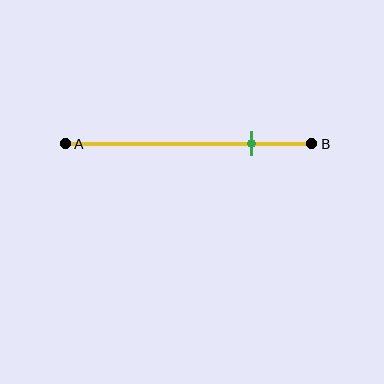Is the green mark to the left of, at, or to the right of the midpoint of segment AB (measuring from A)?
The green mark is to the right of the midpoint of segment AB.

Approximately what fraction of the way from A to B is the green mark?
The green mark is approximately 75% of the way from A to B.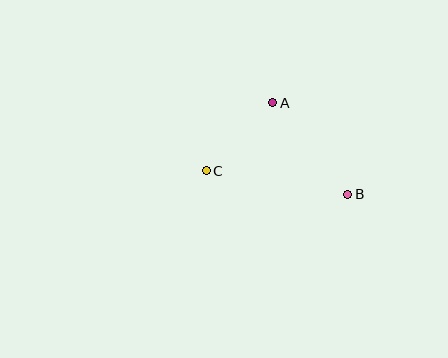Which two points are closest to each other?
Points A and C are closest to each other.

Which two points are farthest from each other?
Points B and C are farthest from each other.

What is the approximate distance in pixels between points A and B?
The distance between A and B is approximately 118 pixels.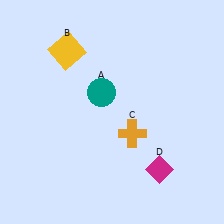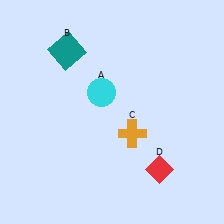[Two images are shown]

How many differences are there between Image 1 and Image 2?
There are 3 differences between the two images.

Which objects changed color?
A changed from teal to cyan. B changed from yellow to teal. D changed from magenta to red.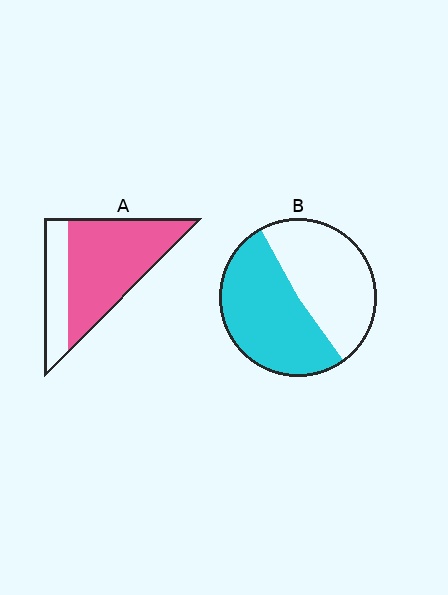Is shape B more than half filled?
Roughly half.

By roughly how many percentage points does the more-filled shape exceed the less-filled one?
By roughly 20 percentage points (A over B).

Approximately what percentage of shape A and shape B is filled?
A is approximately 70% and B is approximately 50%.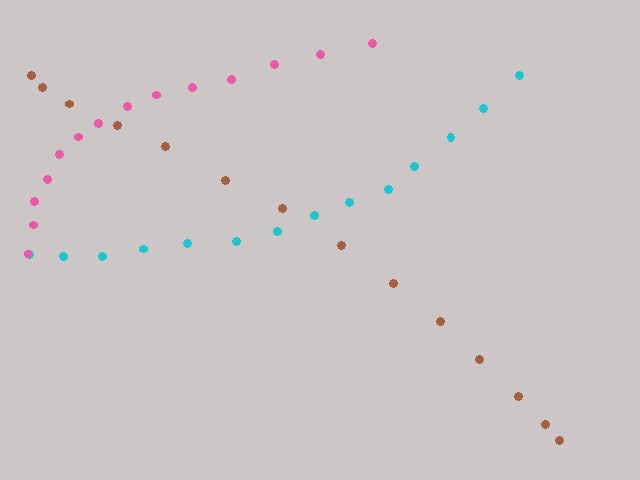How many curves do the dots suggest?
There are 3 distinct paths.